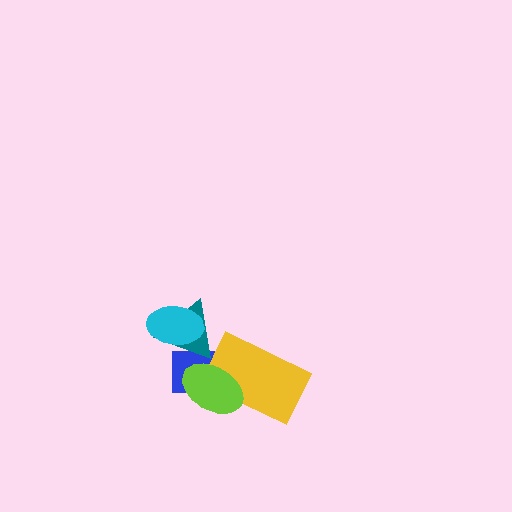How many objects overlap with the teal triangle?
2 objects overlap with the teal triangle.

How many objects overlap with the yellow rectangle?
2 objects overlap with the yellow rectangle.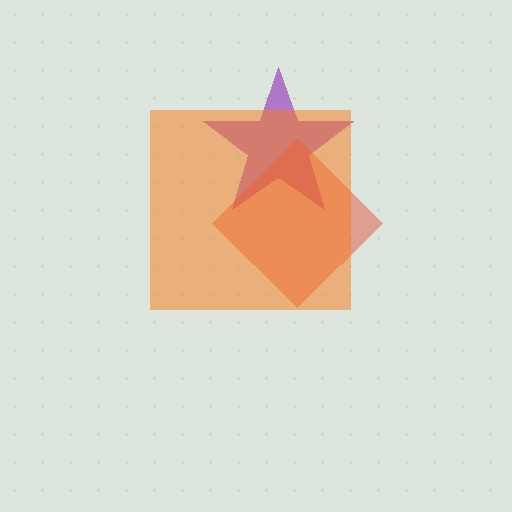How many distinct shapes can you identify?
There are 3 distinct shapes: a purple star, a red diamond, an orange square.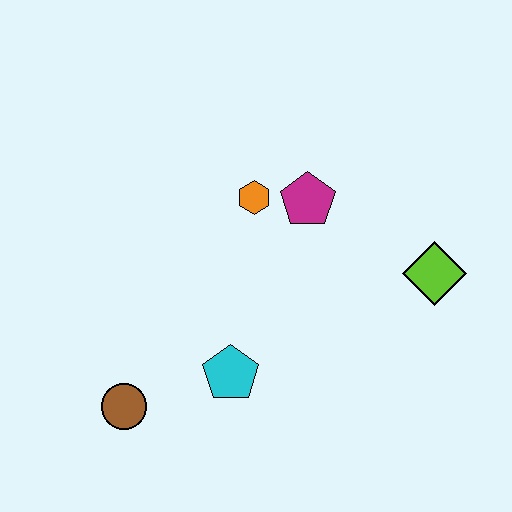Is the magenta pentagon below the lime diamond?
No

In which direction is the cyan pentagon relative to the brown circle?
The cyan pentagon is to the right of the brown circle.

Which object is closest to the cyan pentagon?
The brown circle is closest to the cyan pentagon.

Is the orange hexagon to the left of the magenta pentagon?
Yes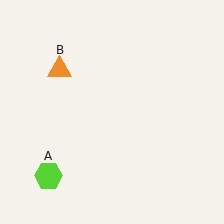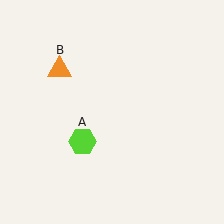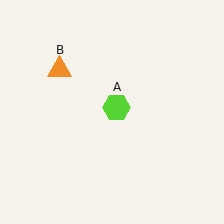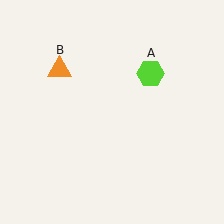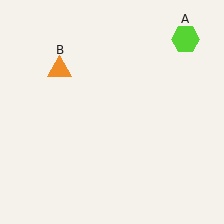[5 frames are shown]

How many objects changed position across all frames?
1 object changed position: lime hexagon (object A).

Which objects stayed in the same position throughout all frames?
Orange triangle (object B) remained stationary.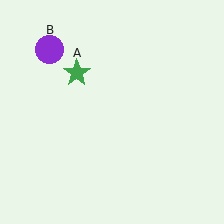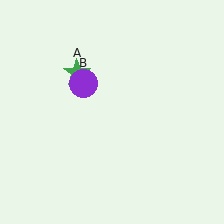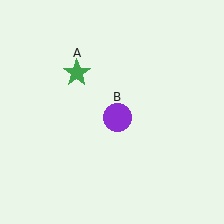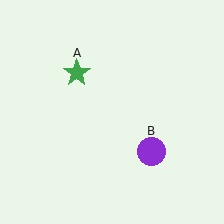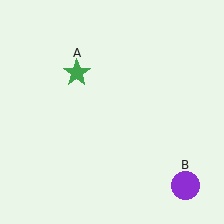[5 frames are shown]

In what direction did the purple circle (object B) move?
The purple circle (object B) moved down and to the right.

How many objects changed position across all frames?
1 object changed position: purple circle (object B).